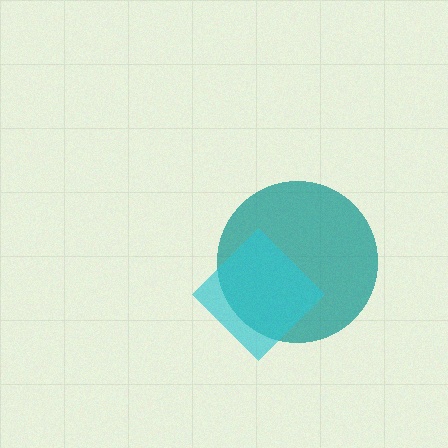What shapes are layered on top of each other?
The layered shapes are: a teal circle, a cyan diamond.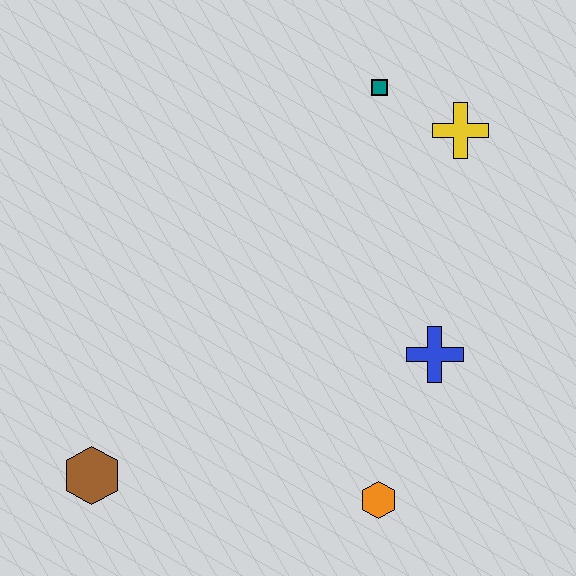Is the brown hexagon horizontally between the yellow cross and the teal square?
No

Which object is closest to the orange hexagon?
The blue cross is closest to the orange hexagon.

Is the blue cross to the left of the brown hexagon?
No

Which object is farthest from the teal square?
The brown hexagon is farthest from the teal square.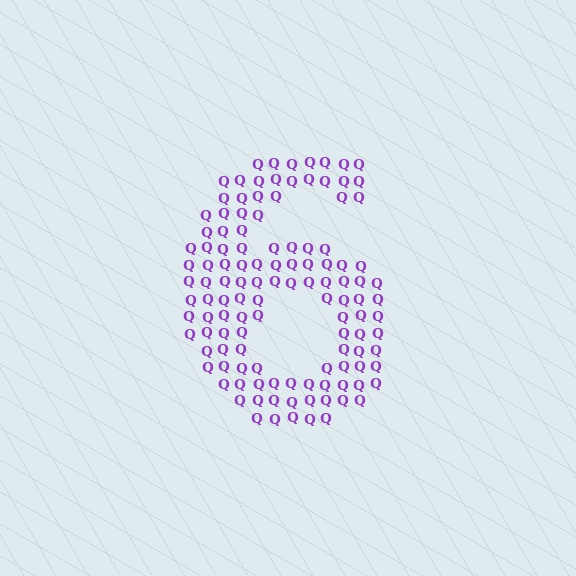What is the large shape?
The large shape is the digit 6.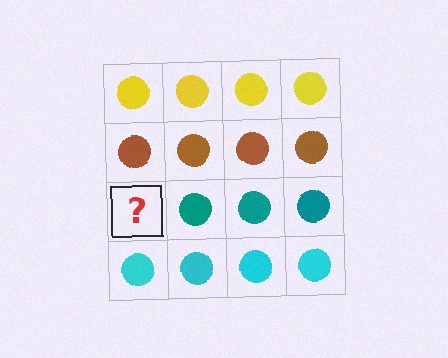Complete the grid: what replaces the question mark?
The question mark should be replaced with a teal circle.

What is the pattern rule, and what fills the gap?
The rule is that each row has a consistent color. The gap should be filled with a teal circle.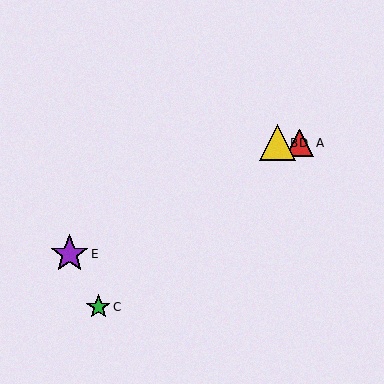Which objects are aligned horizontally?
Objects A, B, D are aligned horizontally.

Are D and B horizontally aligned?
Yes, both are at y≈143.